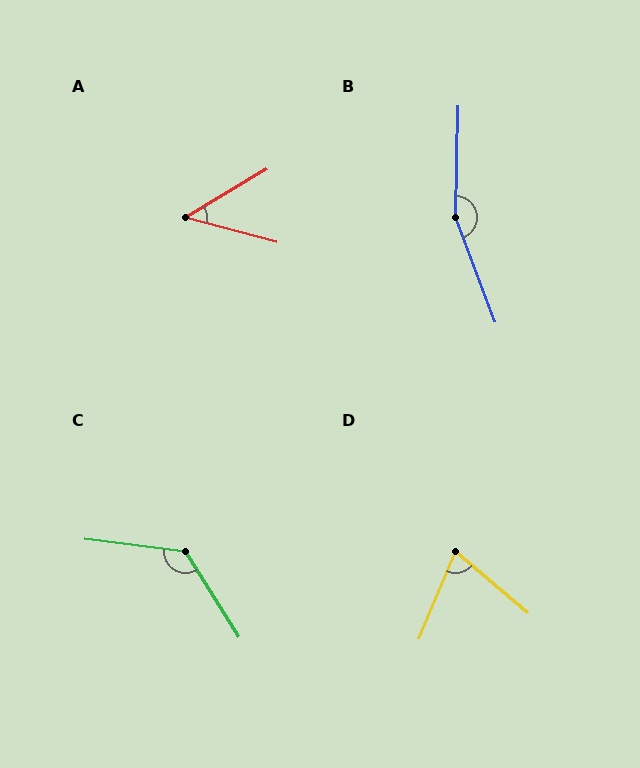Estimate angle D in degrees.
Approximately 72 degrees.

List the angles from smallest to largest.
A (45°), D (72°), C (129°), B (158°).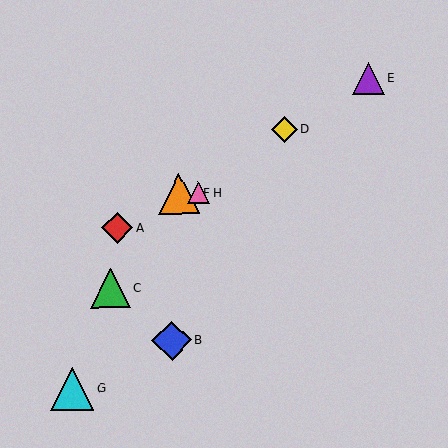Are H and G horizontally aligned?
No, H is at y≈193 and G is at y≈389.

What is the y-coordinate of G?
Object G is at y≈389.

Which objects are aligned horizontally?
Objects F, H are aligned horizontally.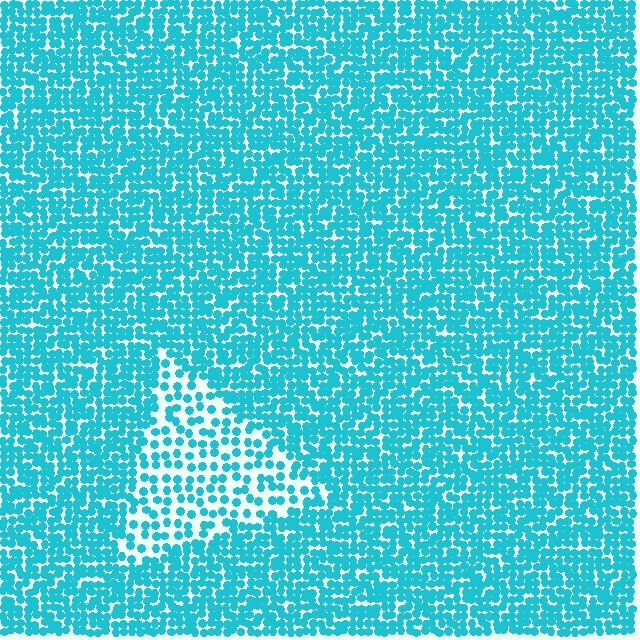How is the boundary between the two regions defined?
The boundary is defined by a change in element density (approximately 2.1x ratio). All elements are the same color, size, and shape.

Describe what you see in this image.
The image contains small cyan elements arranged at two different densities. A triangle-shaped region is visible where the elements are less densely packed than the surrounding area.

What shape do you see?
I see a triangle.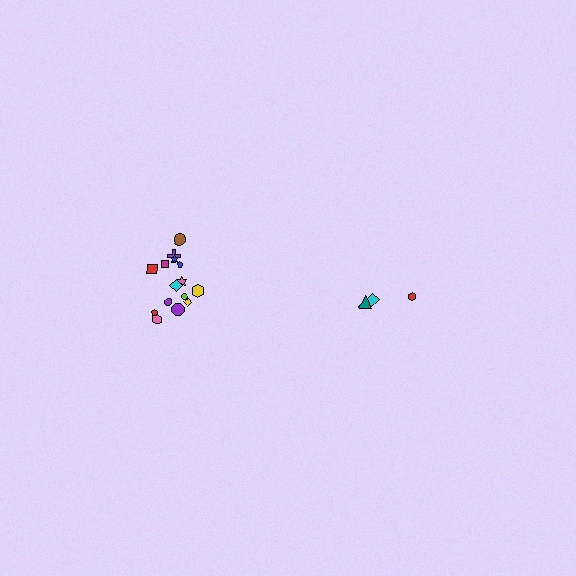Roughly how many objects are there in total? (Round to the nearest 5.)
Roughly 20 objects in total.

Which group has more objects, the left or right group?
The left group.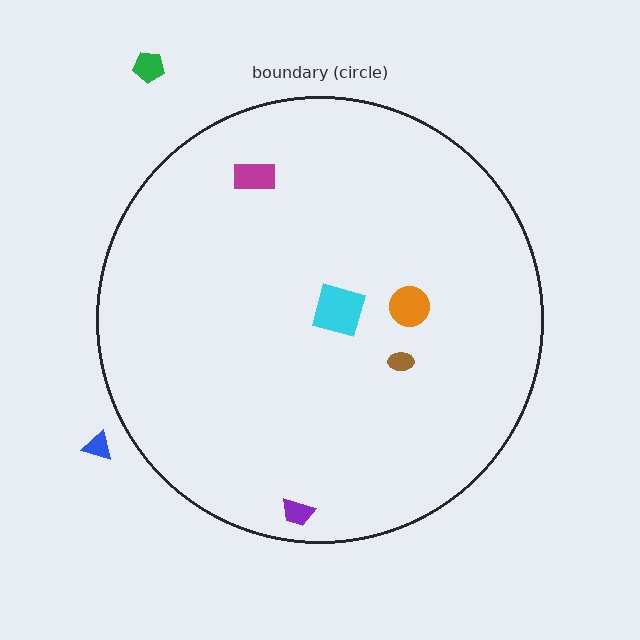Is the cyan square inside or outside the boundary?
Inside.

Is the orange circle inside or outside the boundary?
Inside.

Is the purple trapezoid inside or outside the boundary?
Inside.